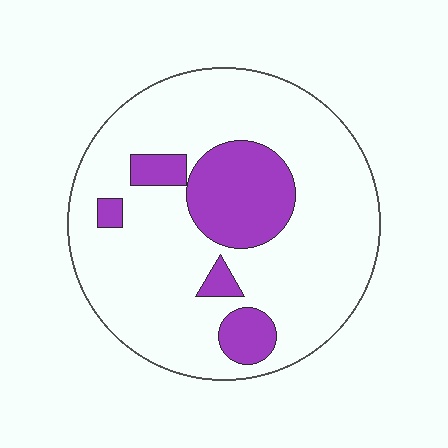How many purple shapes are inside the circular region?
5.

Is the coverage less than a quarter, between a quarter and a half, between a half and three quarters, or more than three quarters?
Less than a quarter.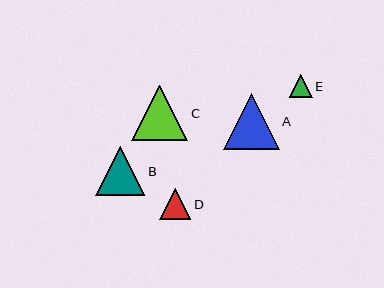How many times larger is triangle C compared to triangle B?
Triangle C is approximately 1.1 times the size of triangle B.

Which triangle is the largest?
Triangle A is the largest with a size of approximately 56 pixels.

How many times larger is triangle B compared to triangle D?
Triangle B is approximately 1.6 times the size of triangle D.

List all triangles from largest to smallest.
From largest to smallest: A, C, B, D, E.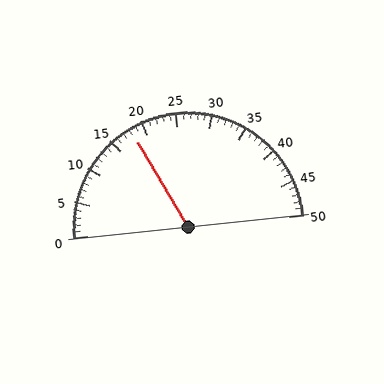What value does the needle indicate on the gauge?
The needle indicates approximately 18.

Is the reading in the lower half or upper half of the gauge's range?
The reading is in the lower half of the range (0 to 50).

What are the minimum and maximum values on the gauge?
The gauge ranges from 0 to 50.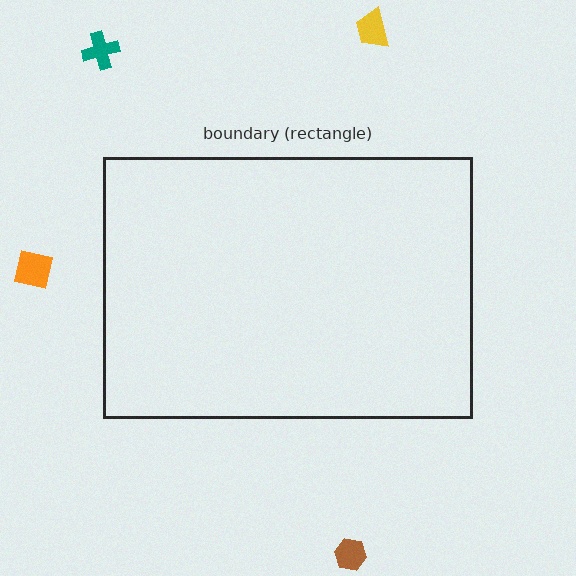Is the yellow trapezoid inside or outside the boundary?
Outside.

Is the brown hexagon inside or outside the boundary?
Outside.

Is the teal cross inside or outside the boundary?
Outside.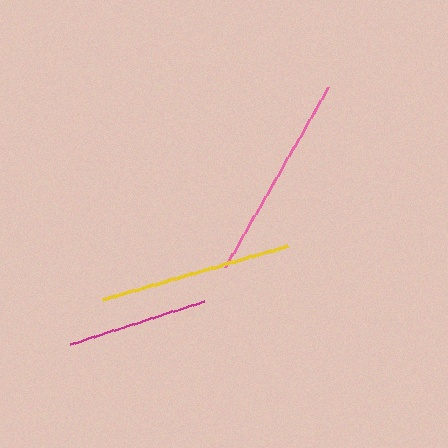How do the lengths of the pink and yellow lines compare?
The pink and yellow lines are approximately the same length.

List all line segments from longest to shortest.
From longest to shortest: pink, yellow, magenta.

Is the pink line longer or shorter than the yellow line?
The pink line is longer than the yellow line.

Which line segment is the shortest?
The magenta line is the shortest at approximately 140 pixels.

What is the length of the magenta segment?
The magenta segment is approximately 140 pixels long.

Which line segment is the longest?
The pink line is the longest at approximately 207 pixels.